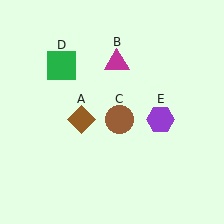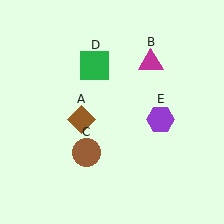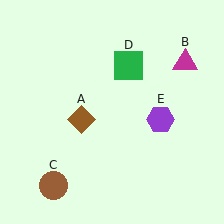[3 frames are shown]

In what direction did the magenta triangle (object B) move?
The magenta triangle (object B) moved right.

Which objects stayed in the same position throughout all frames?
Brown diamond (object A) and purple hexagon (object E) remained stationary.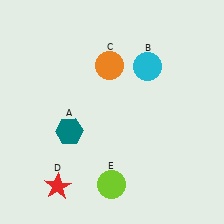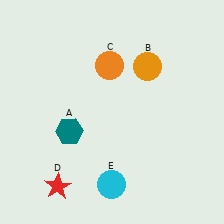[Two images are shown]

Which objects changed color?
B changed from cyan to orange. E changed from lime to cyan.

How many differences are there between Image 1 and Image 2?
There are 2 differences between the two images.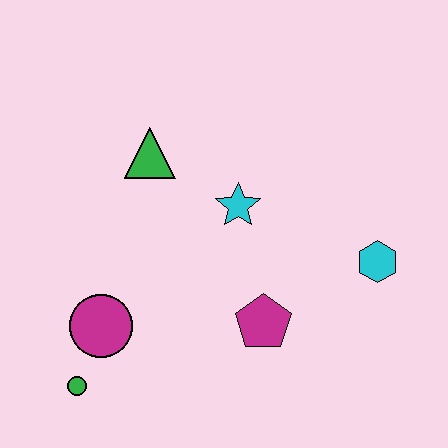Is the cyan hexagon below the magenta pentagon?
No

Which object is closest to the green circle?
The magenta circle is closest to the green circle.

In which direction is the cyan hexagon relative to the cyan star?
The cyan hexagon is to the right of the cyan star.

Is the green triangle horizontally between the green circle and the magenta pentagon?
Yes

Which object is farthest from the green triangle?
The cyan hexagon is farthest from the green triangle.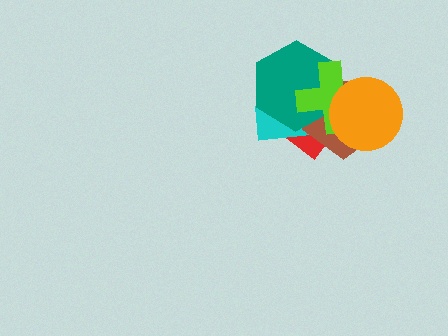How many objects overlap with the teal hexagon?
4 objects overlap with the teal hexagon.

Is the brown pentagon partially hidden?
Yes, it is partially covered by another shape.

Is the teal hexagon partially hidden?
Yes, it is partially covered by another shape.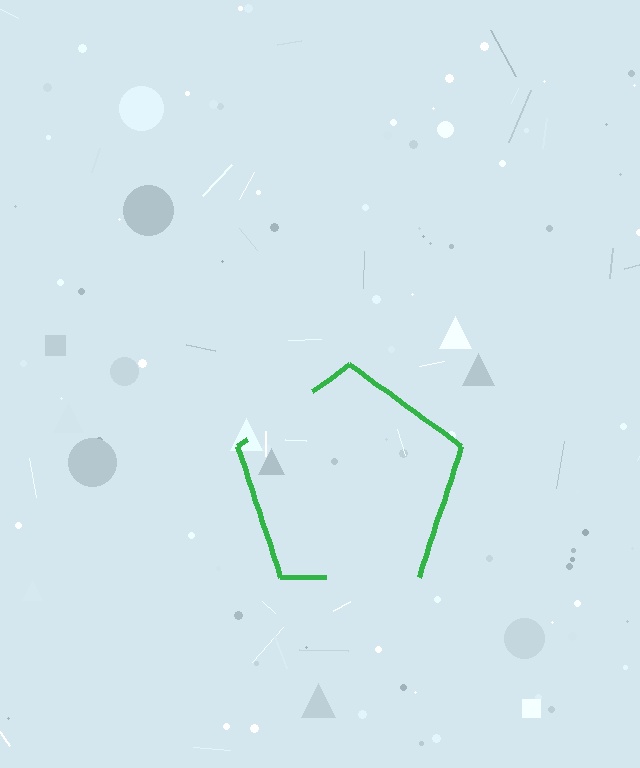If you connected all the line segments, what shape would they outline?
They would outline a pentagon.